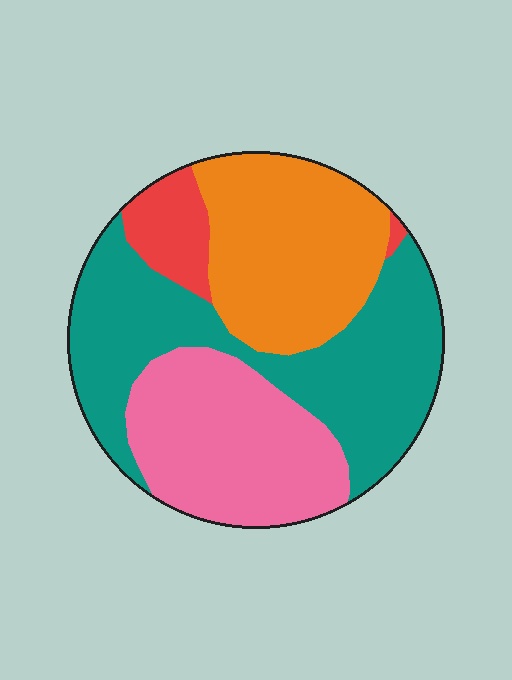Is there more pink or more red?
Pink.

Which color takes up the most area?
Teal, at roughly 40%.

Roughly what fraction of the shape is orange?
Orange covers around 25% of the shape.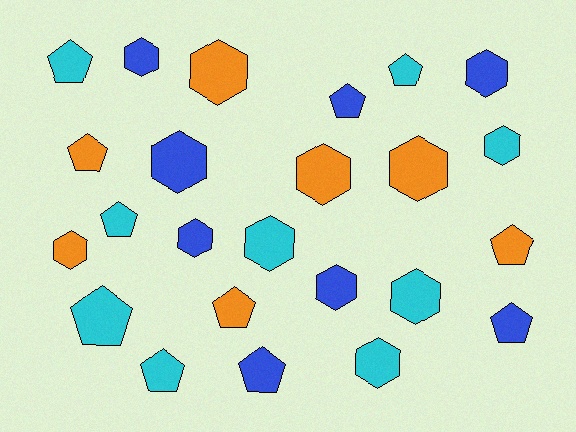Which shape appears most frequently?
Hexagon, with 13 objects.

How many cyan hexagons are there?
There are 4 cyan hexagons.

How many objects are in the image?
There are 24 objects.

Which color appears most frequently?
Cyan, with 9 objects.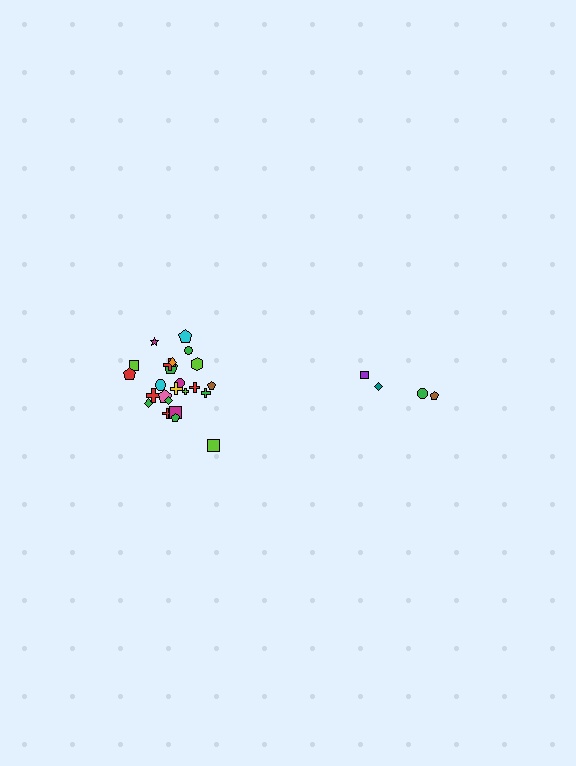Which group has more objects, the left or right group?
The left group.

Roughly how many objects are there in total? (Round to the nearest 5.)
Roughly 30 objects in total.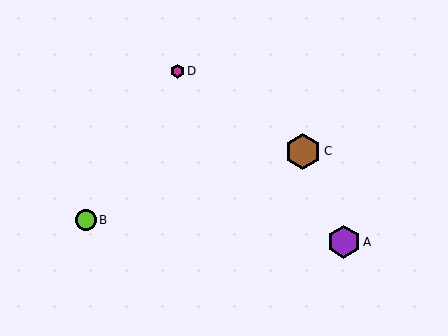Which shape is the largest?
The brown hexagon (labeled C) is the largest.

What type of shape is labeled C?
Shape C is a brown hexagon.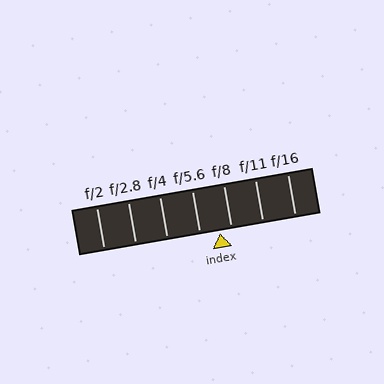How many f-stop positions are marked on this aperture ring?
There are 7 f-stop positions marked.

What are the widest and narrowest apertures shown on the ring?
The widest aperture shown is f/2 and the narrowest is f/16.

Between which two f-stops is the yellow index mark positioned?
The index mark is between f/5.6 and f/8.